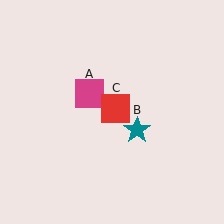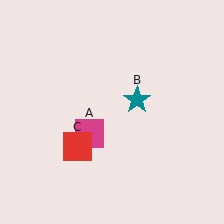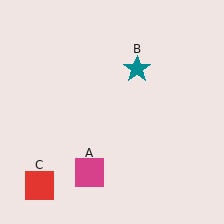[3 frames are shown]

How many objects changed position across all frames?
3 objects changed position: magenta square (object A), teal star (object B), red square (object C).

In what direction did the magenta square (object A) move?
The magenta square (object A) moved down.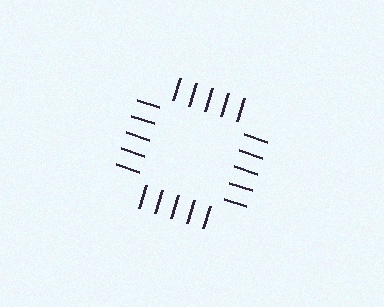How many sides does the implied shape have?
4 sides — the line-ends trace a square.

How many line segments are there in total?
20 — 5 along each of the 4 edges.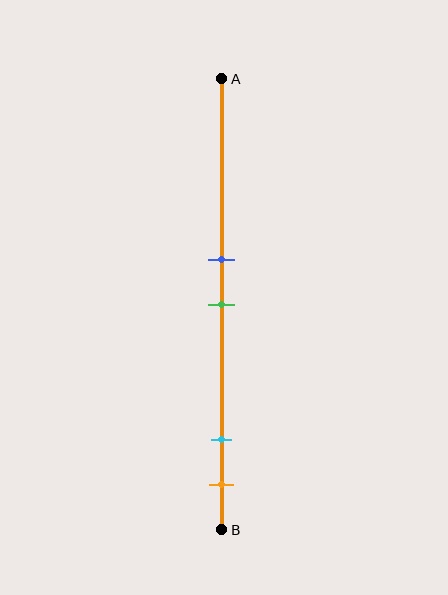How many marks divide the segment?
There are 4 marks dividing the segment.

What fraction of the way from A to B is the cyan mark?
The cyan mark is approximately 80% (0.8) of the way from A to B.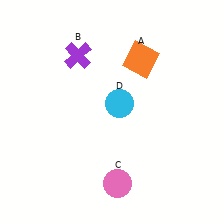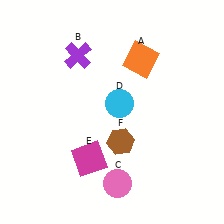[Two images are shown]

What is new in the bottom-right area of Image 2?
A brown hexagon (F) was added in the bottom-right area of Image 2.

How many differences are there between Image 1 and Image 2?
There are 2 differences between the two images.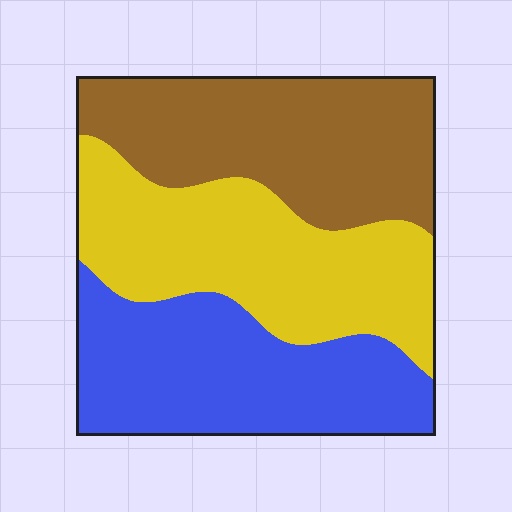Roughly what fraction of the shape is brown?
Brown covers 33% of the shape.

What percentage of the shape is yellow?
Yellow covers roughly 35% of the shape.